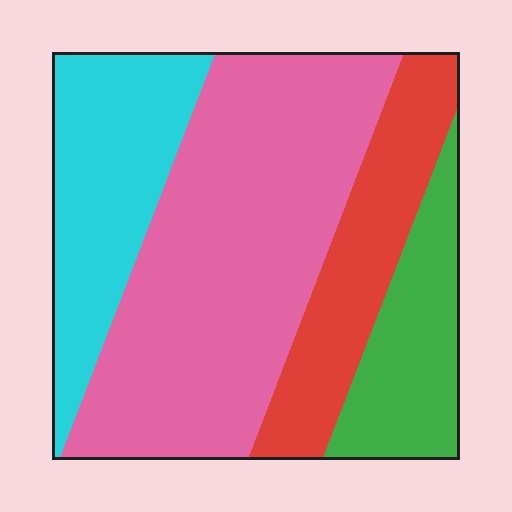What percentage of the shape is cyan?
Cyan takes up between a sixth and a third of the shape.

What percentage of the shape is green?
Green takes up about one sixth (1/6) of the shape.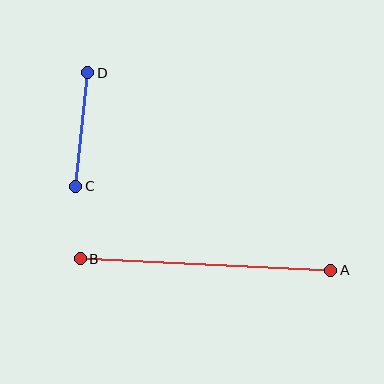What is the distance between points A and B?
The distance is approximately 251 pixels.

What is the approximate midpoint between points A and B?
The midpoint is at approximately (206, 264) pixels.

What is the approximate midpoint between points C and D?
The midpoint is at approximately (82, 130) pixels.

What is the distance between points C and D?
The distance is approximately 114 pixels.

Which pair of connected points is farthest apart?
Points A and B are farthest apart.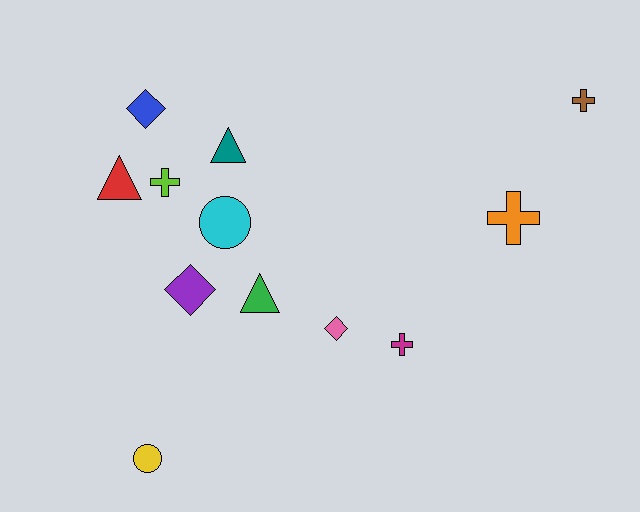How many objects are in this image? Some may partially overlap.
There are 12 objects.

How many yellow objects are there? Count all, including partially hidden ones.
There is 1 yellow object.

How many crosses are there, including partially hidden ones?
There are 4 crosses.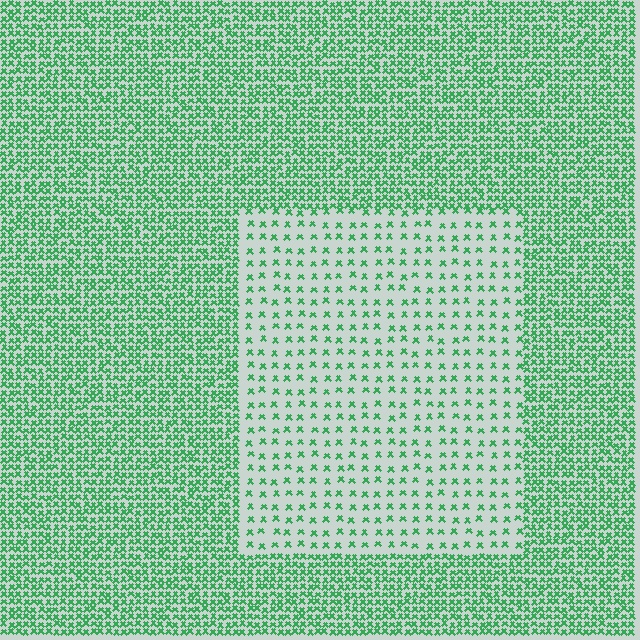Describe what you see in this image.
The image contains small green elements arranged at two different densities. A rectangle-shaped region is visible where the elements are less densely packed than the surrounding area.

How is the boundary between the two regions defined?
The boundary is defined by a change in element density (approximately 2.9x ratio). All elements are the same color, size, and shape.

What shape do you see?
I see a rectangle.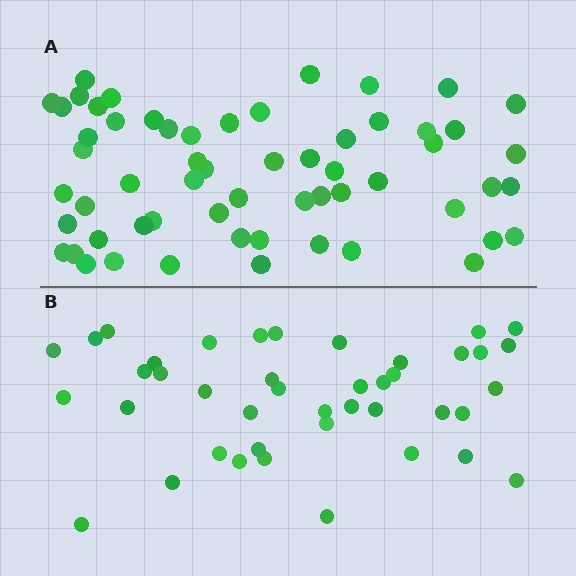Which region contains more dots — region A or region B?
Region A (the top region) has more dots.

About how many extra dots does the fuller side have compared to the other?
Region A has approximately 15 more dots than region B.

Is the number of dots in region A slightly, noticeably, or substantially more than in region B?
Region A has noticeably more, but not dramatically so. The ratio is roughly 1.4 to 1.